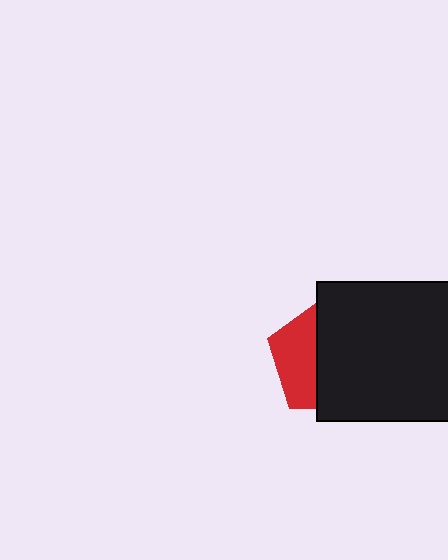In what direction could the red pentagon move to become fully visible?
The red pentagon could move left. That would shift it out from behind the black rectangle entirely.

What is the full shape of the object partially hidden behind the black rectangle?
The partially hidden object is a red pentagon.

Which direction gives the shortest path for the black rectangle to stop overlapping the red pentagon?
Moving right gives the shortest separation.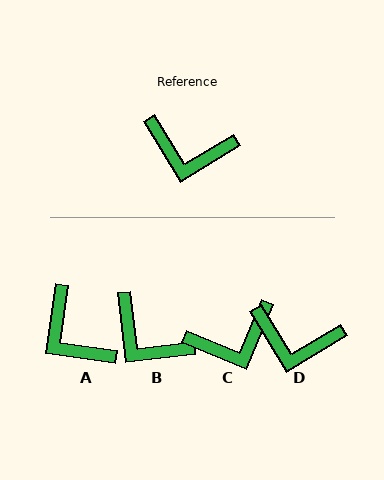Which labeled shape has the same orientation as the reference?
D.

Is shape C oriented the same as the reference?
No, it is off by about 36 degrees.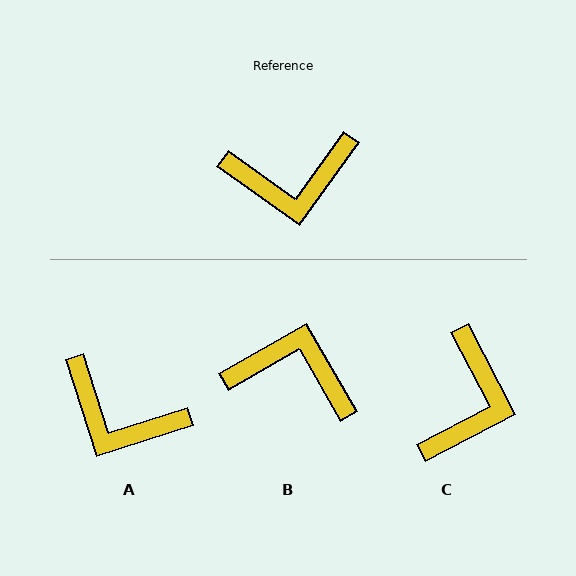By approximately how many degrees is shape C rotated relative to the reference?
Approximately 63 degrees counter-clockwise.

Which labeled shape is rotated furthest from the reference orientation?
B, about 155 degrees away.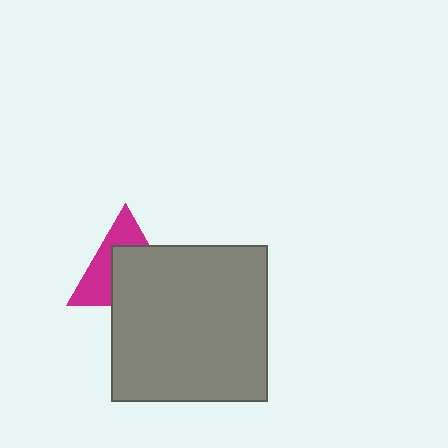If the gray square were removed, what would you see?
You would see the complete magenta triangle.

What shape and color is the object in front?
The object in front is a gray square.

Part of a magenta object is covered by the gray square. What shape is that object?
It is a triangle.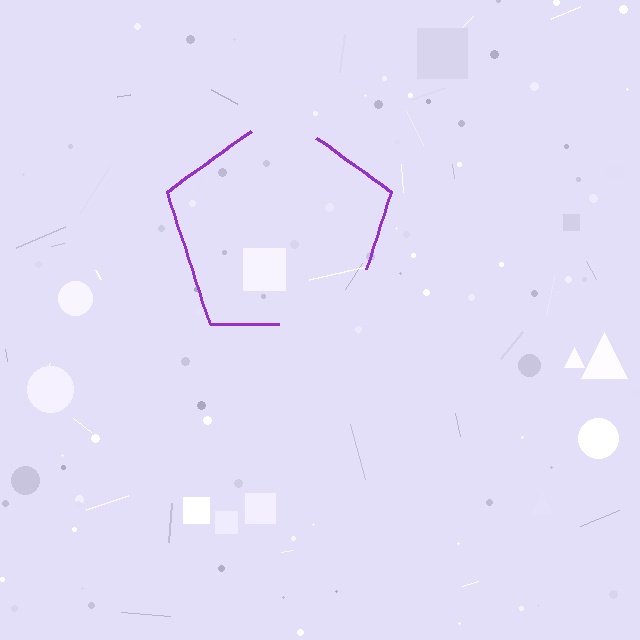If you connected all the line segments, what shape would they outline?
They would outline a pentagon.